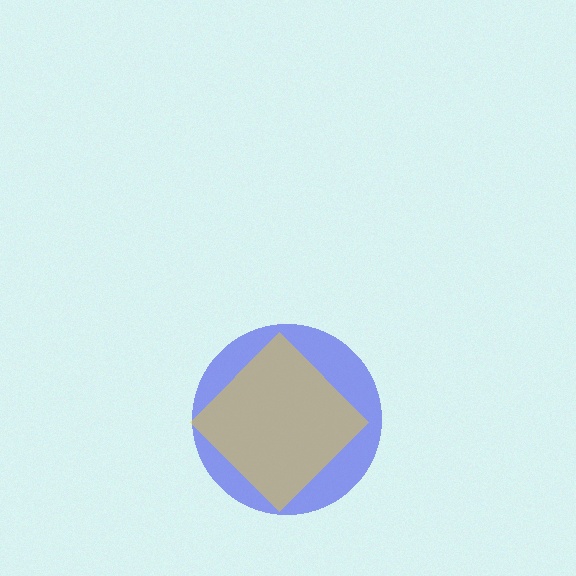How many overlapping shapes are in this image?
There are 2 overlapping shapes in the image.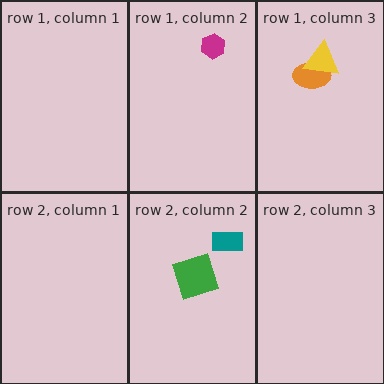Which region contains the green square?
The row 2, column 2 region.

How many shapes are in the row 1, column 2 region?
1.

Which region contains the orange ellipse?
The row 1, column 3 region.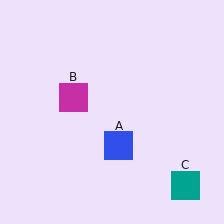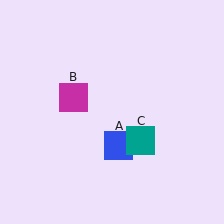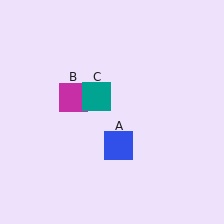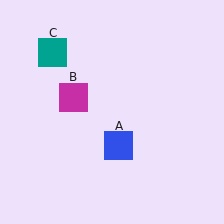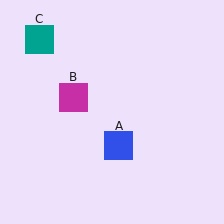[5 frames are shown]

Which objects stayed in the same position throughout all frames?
Blue square (object A) and magenta square (object B) remained stationary.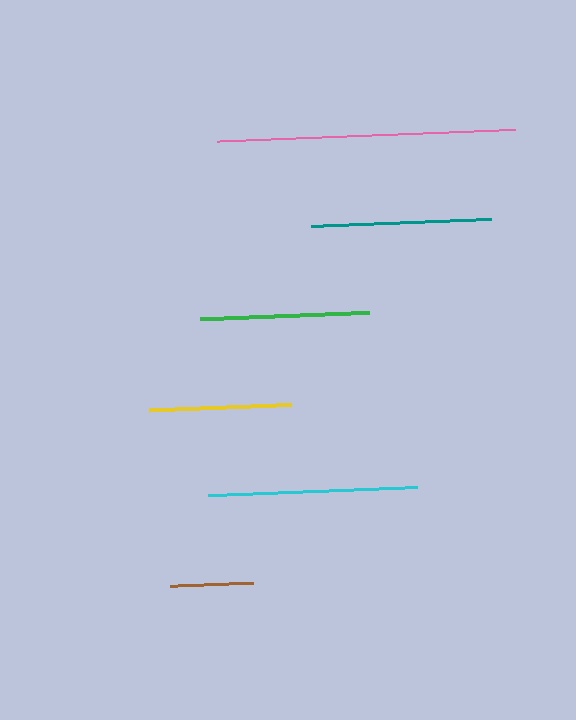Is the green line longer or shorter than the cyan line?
The cyan line is longer than the green line.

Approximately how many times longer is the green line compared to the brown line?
The green line is approximately 2.0 times the length of the brown line.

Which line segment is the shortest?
The brown line is the shortest at approximately 83 pixels.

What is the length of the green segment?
The green segment is approximately 169 pixels long.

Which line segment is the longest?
The pink line is the longest at approximately 298 pixels.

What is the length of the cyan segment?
The cyan segment is approximately 210 pixels long.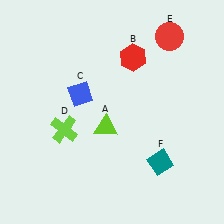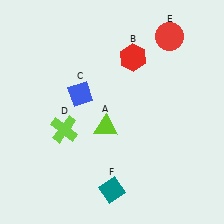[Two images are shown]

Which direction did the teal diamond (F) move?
The teal diamond (F) moved left.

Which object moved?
The teal diamond (F) moved left.